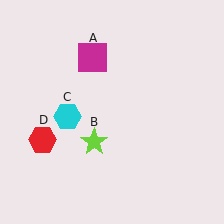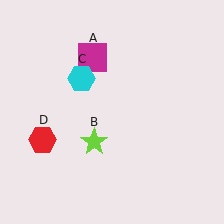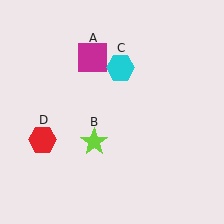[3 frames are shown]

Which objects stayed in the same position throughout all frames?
Magenta square (object A) and lime star (object B) and red hexagon (object D) remained stationary.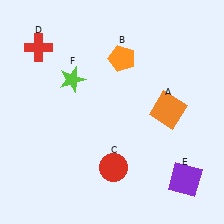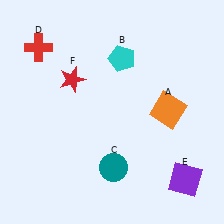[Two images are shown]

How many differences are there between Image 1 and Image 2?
There are 3 differences between the two images.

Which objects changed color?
B changed from orange to cyan. C changed from red to teal. F changed from lime to red.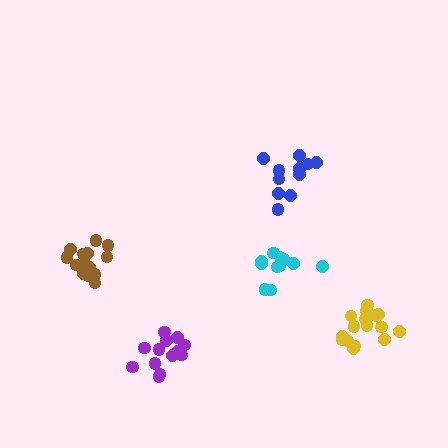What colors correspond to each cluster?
The clusters are colored: purple, yellow, blue, cyan, brown.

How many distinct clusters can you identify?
There are 5 distinct clusters.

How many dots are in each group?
Group 1: 13 dots, Group 2: 16 dots, Group 3: 11 dots, Group 4: 11 dots, Group 5: 15 dots (66 total).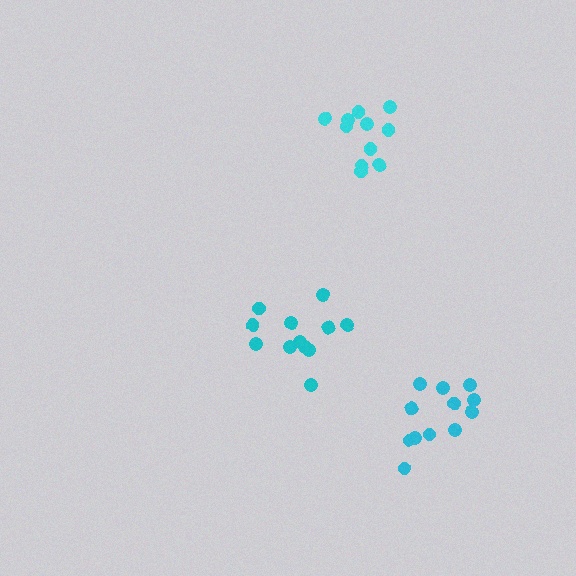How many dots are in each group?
Group 1: 12 dots, Group 2: 12 dots, Group 3: 11 dots (35 total).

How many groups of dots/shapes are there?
There are 3 groups.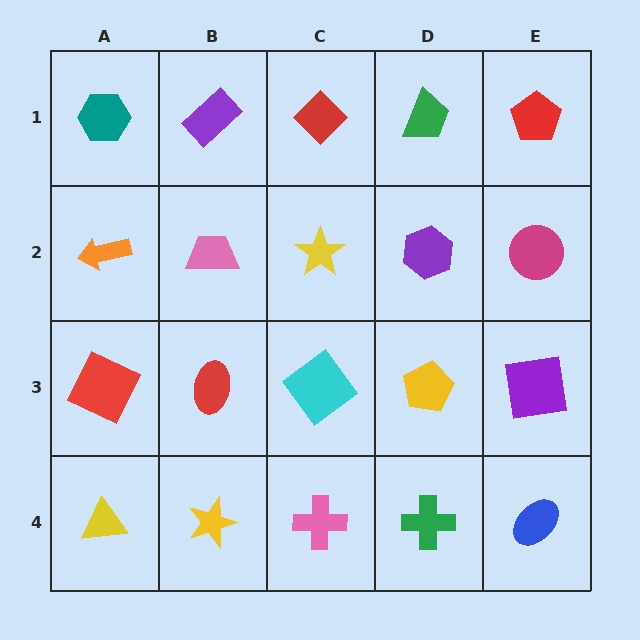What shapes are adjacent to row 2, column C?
A red diamond (row 1, column C), a cyan diamond (row 3, column C), a pink trapezoid (row 2, column B), a purple hexagon (row 2, column D).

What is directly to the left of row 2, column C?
A pink trapezoid.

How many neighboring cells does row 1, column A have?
2.